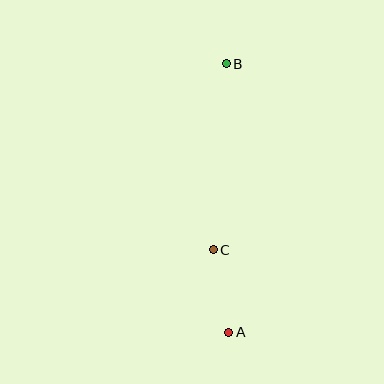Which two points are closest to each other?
Points A and C are closest to each other.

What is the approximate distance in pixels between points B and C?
The distance between B and C is approximately 186 pixels.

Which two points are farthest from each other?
Points A and B are farthest from each other.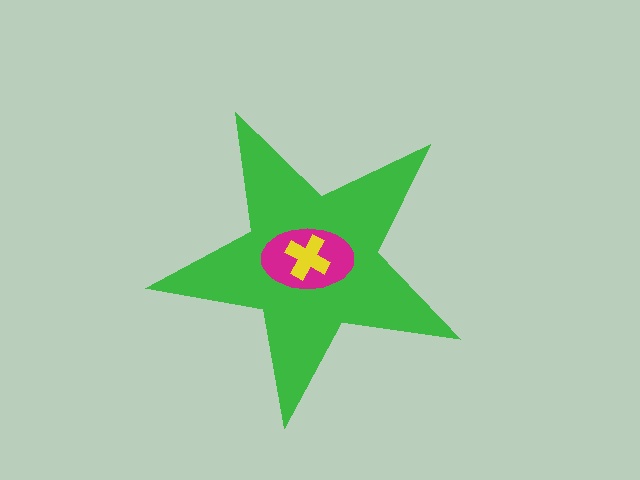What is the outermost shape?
The green star.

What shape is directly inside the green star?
The magenta ellipse.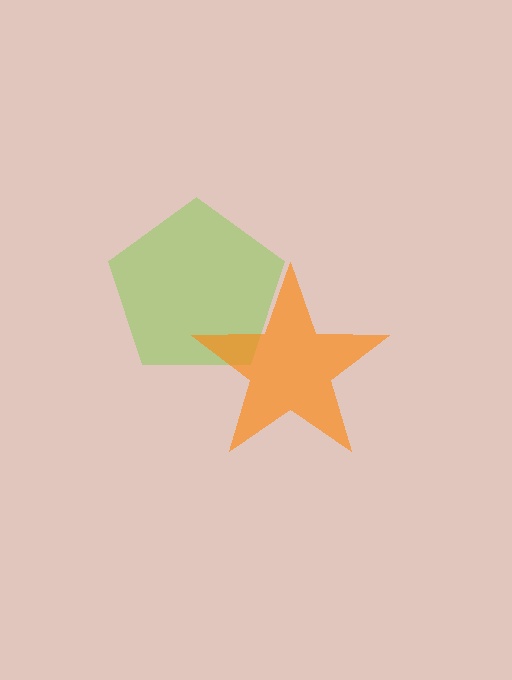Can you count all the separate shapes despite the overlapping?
Yes, there are 2 separate shapes.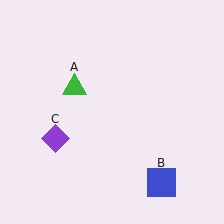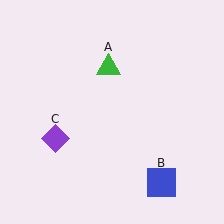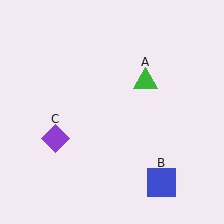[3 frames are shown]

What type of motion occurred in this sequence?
The green triangle (object A) rotated clockwise around the center of the scene.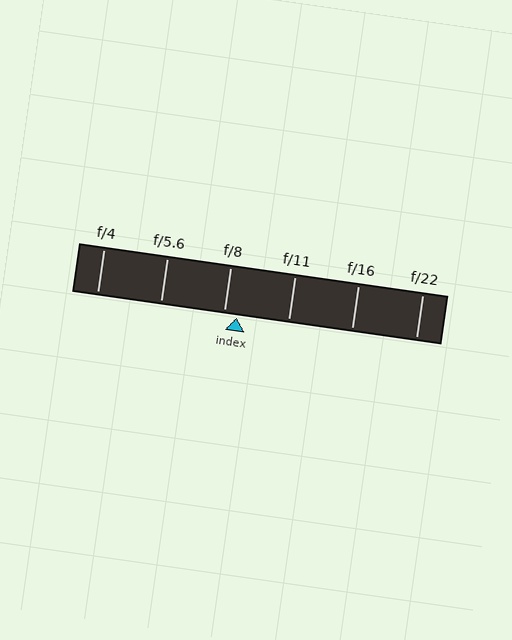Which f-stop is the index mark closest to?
The index mark is closest to f/8.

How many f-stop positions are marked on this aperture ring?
There are 6 f-stop positions marked.